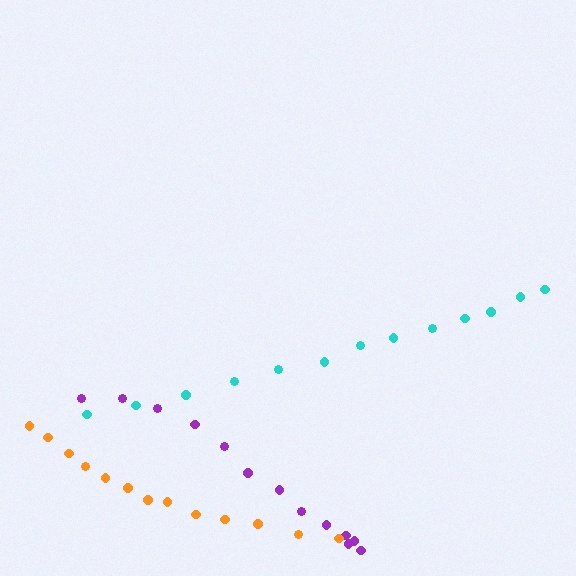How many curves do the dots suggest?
There are 3 distinct paths.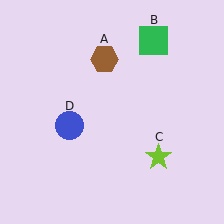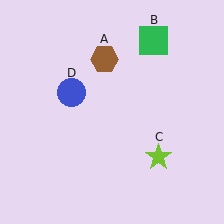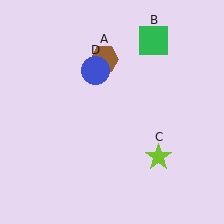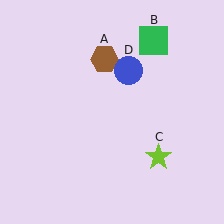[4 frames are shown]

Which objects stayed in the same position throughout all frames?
Brown hexagon (object A) and green square (object B) and lime star (object C) remained stationary.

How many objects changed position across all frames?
1 object changed position: blue circle (object D).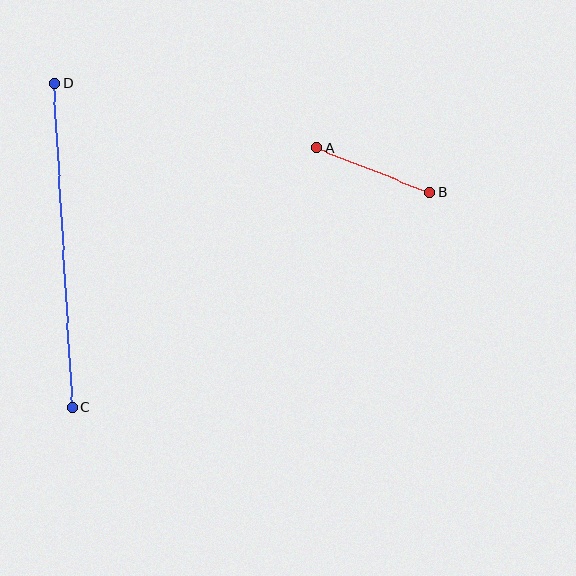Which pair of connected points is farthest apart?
Points C and D are farthest apart.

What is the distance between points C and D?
The distance is approximately 325 pixels.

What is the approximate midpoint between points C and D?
The midpoint is at approximately (64, 245) pixels.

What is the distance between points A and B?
The distance is approximately 122 pixels.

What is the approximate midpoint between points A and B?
The midpoint is at approximately (373, 170) pixels.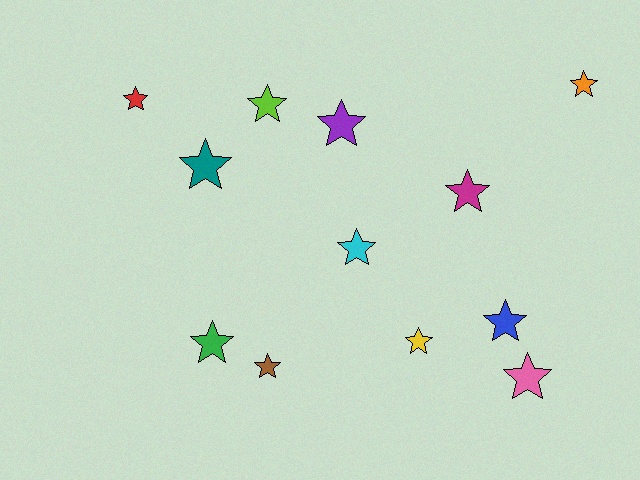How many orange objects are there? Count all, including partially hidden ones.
There is 1 orange object.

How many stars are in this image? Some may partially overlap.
There are 12 stars.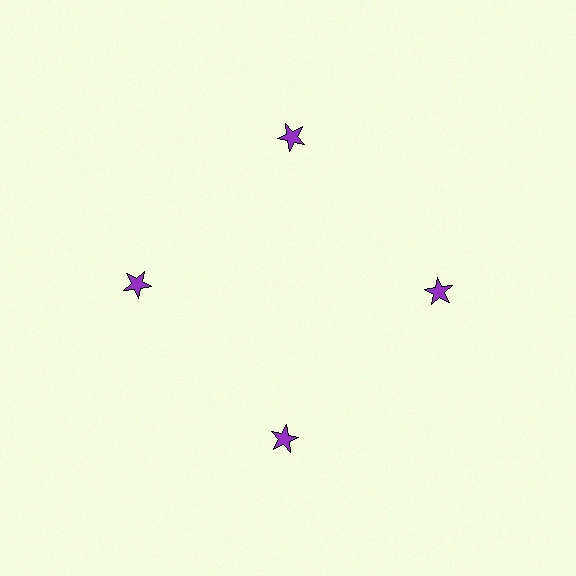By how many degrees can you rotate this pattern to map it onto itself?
The pattern maps onto itself every 90 degrees of rotation.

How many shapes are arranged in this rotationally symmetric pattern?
There are 4 shapes, arranged in 4 groups of 1.